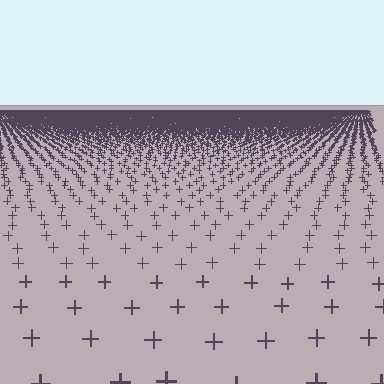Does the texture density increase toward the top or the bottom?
Density increases toward the top.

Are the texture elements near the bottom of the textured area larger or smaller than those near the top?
Larger. Near the bottom, elements are closer to the viewer and appear at a bigger on-screen size.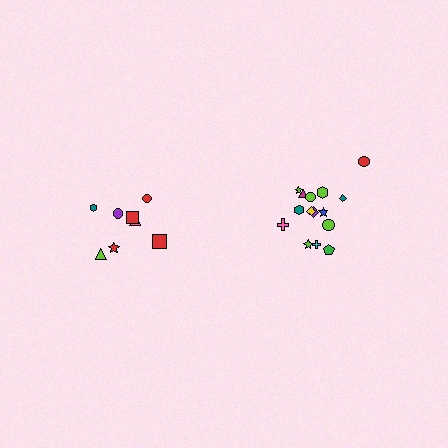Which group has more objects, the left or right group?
The right group.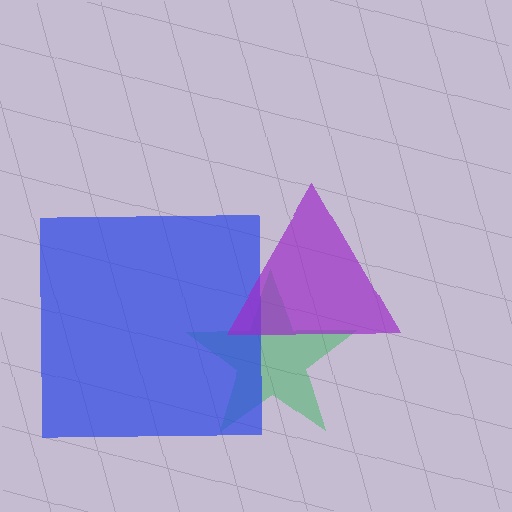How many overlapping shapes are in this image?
There are 3 overlapping shapes in the image.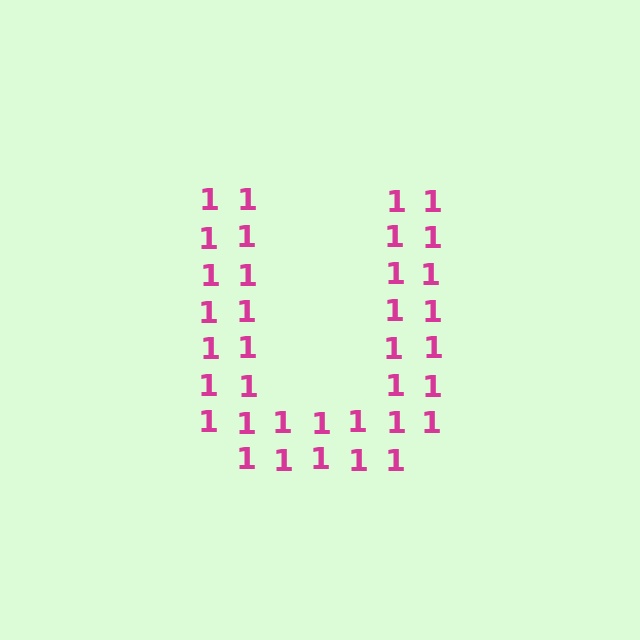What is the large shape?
The large shape is the letter U.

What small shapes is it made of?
It is made of small digit 1's.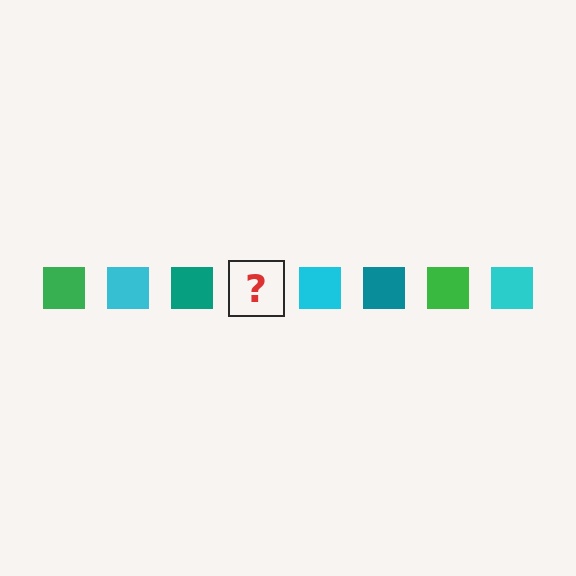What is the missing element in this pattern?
The missing element is a green square.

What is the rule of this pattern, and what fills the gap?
The rule is that the pattern cycles through green, cyan, teal squares. The gap should be filled with a green square.